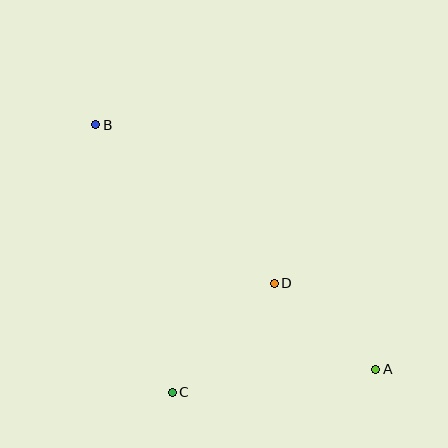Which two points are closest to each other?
Points A and D are closest to each other.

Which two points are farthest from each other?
Points A and B are farthest from each other.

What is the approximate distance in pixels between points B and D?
The distance between B and D is approximately 239 pixels.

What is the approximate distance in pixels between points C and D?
The distance between C and D is approximately 149 pixels.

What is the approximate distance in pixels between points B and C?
The distance between B and C is approximately 278 pixels.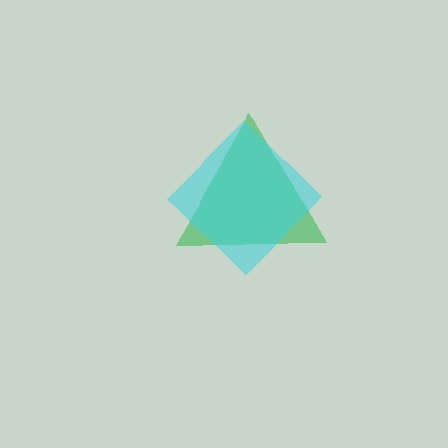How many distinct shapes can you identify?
There are 2 distinct shapes: a green triangle, a cyan diamond.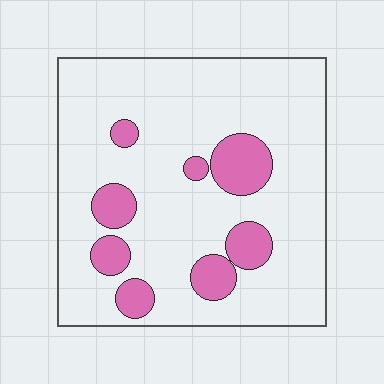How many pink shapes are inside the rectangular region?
8.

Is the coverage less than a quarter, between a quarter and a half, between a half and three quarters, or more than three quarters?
Less than a quarter.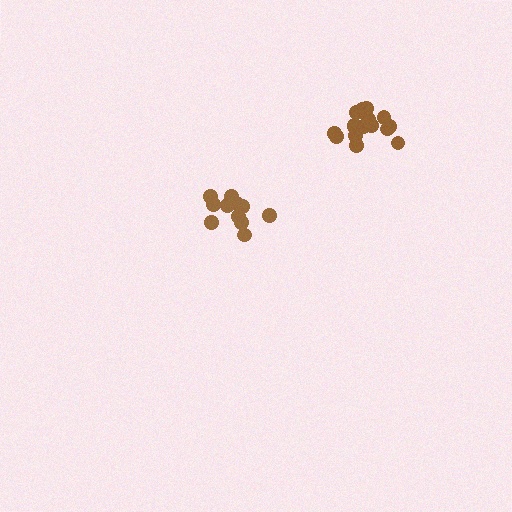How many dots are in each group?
Group 1: 16 dots, Group 2: 11 dots (27 total).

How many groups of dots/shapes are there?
There are 2 groups.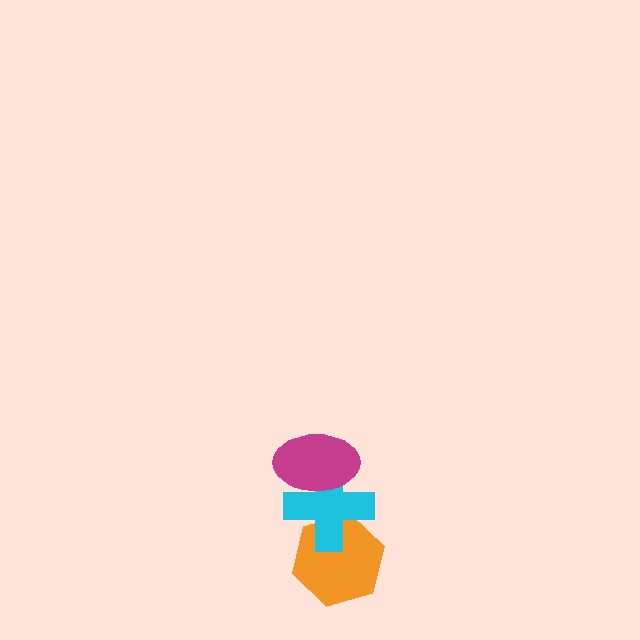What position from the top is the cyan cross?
The cyan cross is 2nd from the top.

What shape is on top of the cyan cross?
The magenta ellipse is on top of the cyan cross.